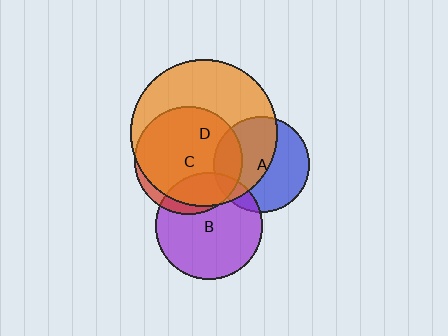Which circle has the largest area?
Circle D (orange).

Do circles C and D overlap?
Yes.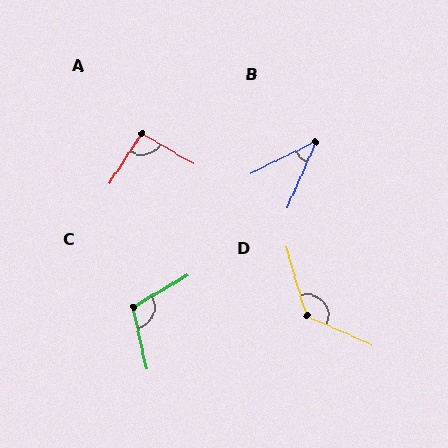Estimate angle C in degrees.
Approximately 107 degrees.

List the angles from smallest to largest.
B (40°), A (93°), C (107°), D (130°).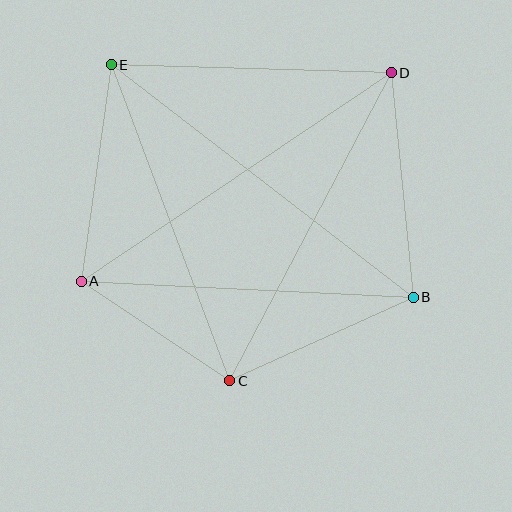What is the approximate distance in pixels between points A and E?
The distance between A and E is approximately 218 pixels.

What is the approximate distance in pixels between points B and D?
The distance between B and D is approximately 226 pixels.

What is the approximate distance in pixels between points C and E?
The distance between C and E is approximately 338 pixels.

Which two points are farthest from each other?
Points B and E are farthest from each other.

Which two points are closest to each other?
Points A and C are closest to each other.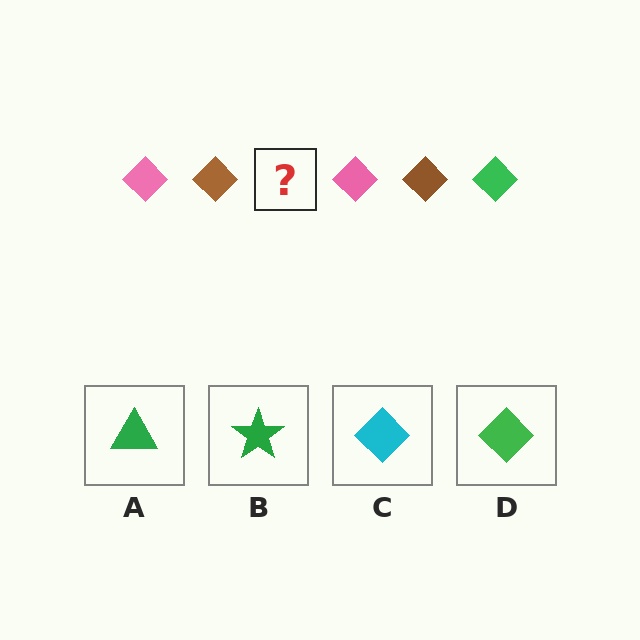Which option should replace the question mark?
Option D.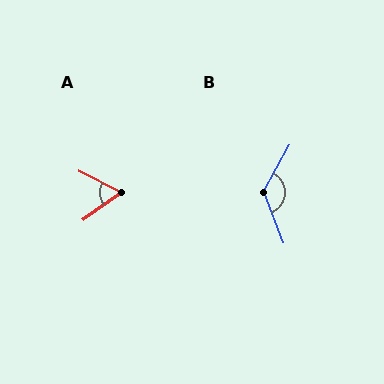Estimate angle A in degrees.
Approximately 63 degrees.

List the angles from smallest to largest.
A (63°), B (130°).